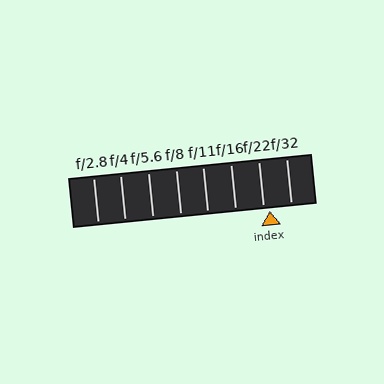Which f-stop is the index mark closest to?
The index mark is closest to f/22.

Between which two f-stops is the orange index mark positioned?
The index mark is between f/22 and f/32.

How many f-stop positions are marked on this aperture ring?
There are 8 f-stop positions marked.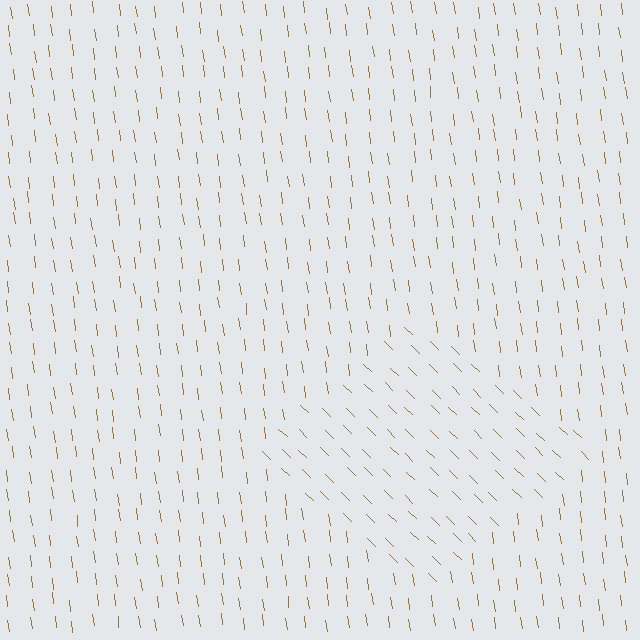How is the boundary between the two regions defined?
The boundary is defined purely by a change in line orientation (approximately 39 degrees difference). All lines are the same color and thickness.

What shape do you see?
I see a diamond.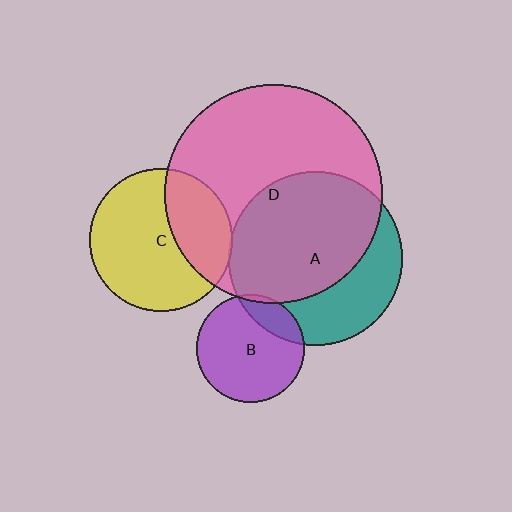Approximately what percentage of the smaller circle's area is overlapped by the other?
Approximately 5%.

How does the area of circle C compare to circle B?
Approximately 1.8 times.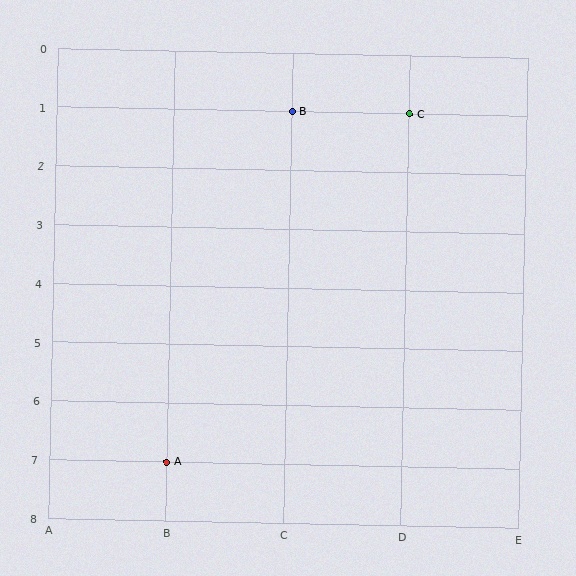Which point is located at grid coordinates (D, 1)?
Point C is at (D, 1).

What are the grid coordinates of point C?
Point C is at grid coordinates (D, 1).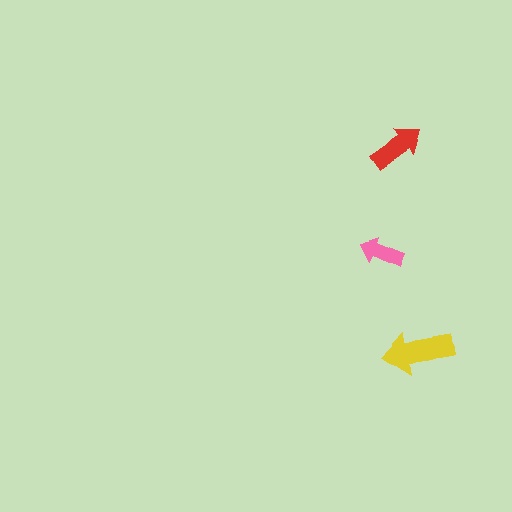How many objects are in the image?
There are 3 objects in the image.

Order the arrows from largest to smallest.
the yellow one, the red one, the pink one.